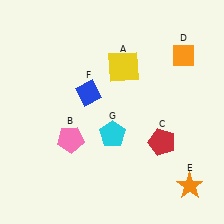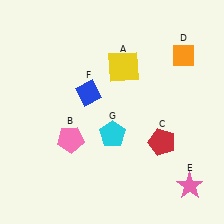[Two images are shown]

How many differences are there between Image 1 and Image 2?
There is 1 difference between the two images.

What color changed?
The star (E) changed from orange in Image 1 to pink in Image 2.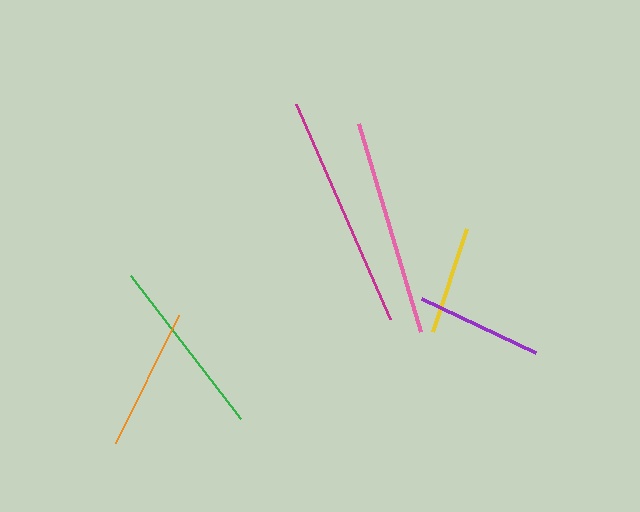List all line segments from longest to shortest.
From longest to shortest: magenta, pink, green, orange, purple, yellow.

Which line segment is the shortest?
The yellow line is the shortest at approximately 108 pixels.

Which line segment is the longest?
The magenta line is the longest at approximately 235 pixels.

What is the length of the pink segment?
The pink segment is approximately 217 pixels long.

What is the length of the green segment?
The green segment is approximately 180 pixels long.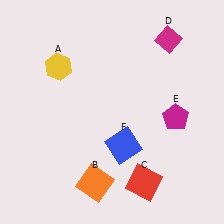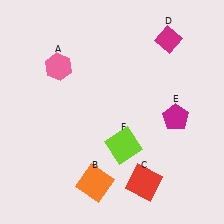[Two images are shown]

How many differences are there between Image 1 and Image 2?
There are 2 differences between the two images.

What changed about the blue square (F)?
In Image 1, F is blue. In Image 2, it changed to lime.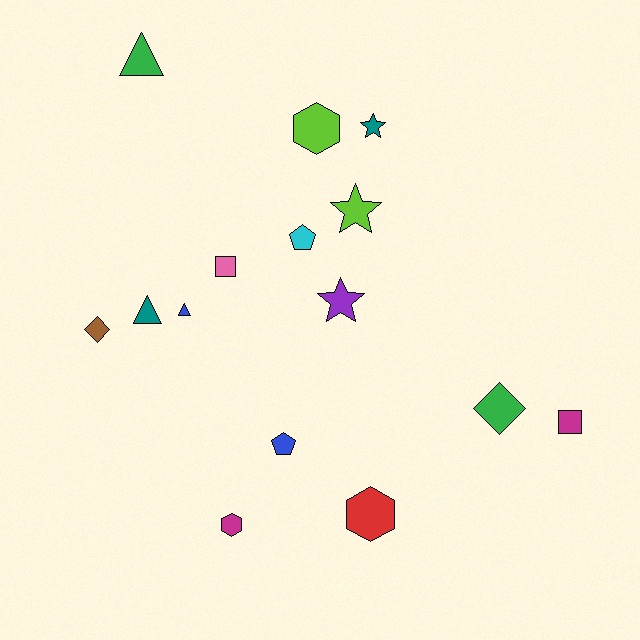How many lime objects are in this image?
There are 2 lime objects.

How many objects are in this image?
There are 15 objects.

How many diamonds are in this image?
There are 2 diamonds.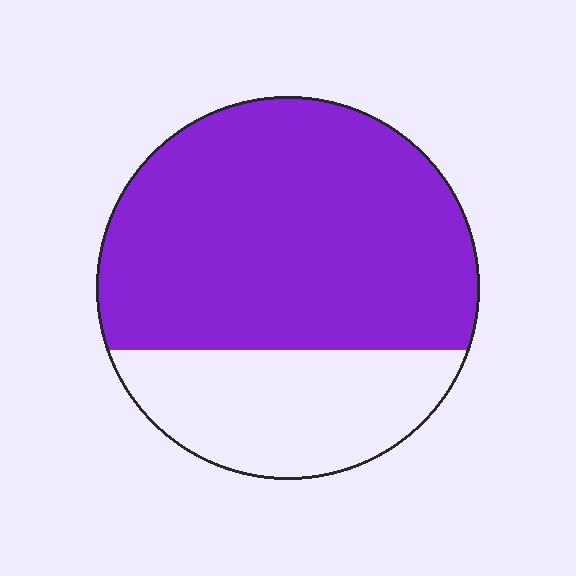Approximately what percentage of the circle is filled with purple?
Approximately 70%.